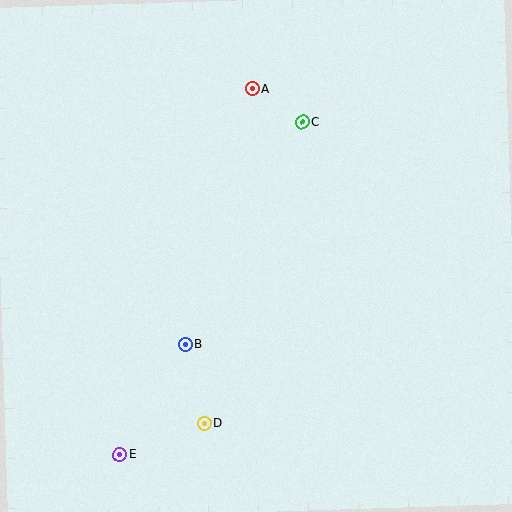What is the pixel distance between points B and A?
The distance between B and A is 264 pixels.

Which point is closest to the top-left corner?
Point A is closest to the top-left corner.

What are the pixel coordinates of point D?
Point D is at (205, 423).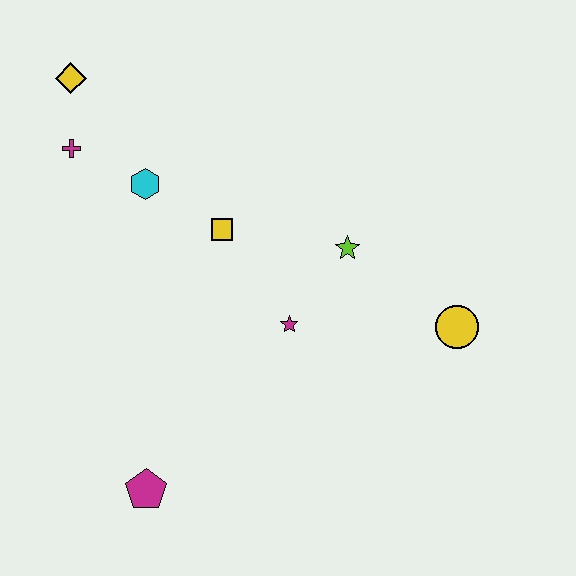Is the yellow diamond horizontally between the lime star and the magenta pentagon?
No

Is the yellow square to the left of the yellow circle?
Yes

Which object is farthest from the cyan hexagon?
The yellow circle is farthest from the cyan hexagon.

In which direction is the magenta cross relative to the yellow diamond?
The magenta cross is below the yellow diamond.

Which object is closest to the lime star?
The magenta star is closest to the lime star.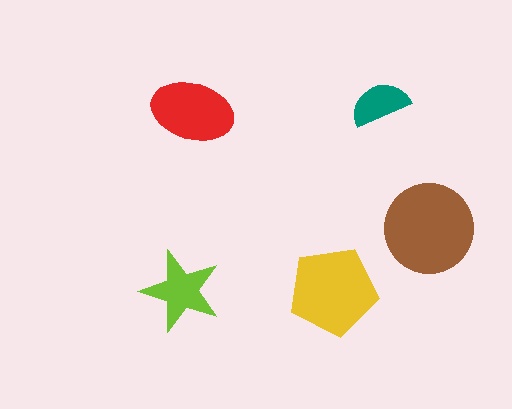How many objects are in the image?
There are 5 objects in the image.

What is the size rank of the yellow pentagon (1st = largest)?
2nd.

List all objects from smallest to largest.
The teal semicircle, the lime star, the red ellipse, the yellow pentagon, the brown circle.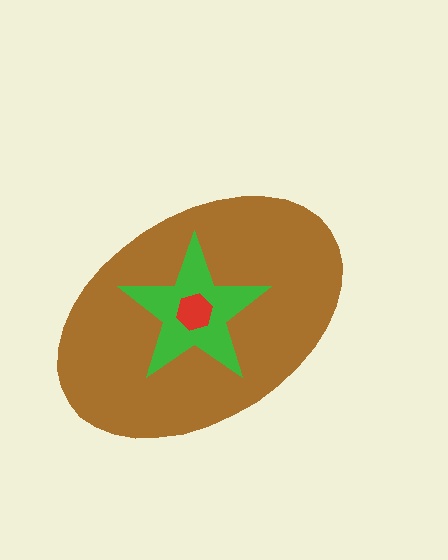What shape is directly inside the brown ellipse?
The green star.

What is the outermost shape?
The brown ellipse.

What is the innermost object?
The red hexagon.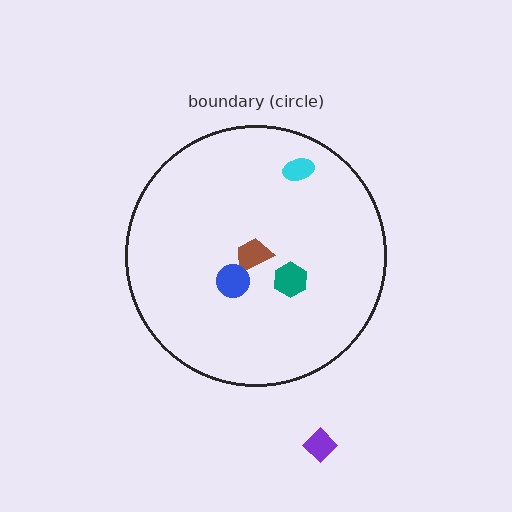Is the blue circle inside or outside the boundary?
Inside.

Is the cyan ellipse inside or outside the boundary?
Inside.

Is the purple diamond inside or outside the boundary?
Outside.